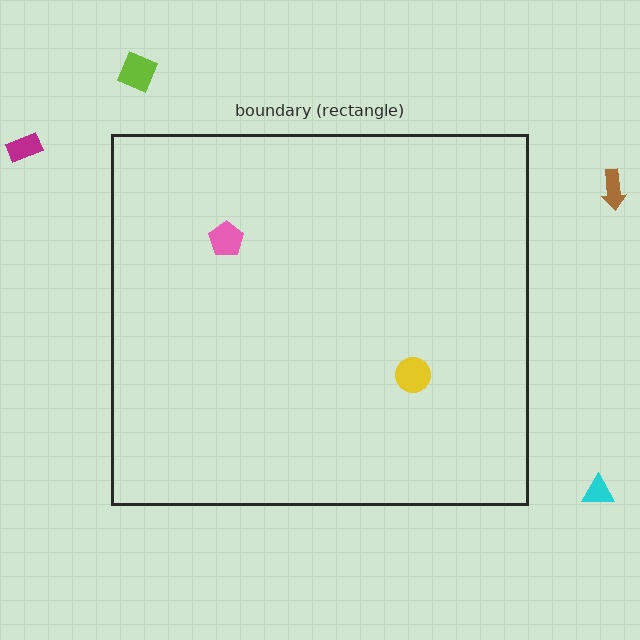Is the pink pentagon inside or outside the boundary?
Inside.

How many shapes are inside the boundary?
2 inside, 4 outside.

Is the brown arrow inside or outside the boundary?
Outside.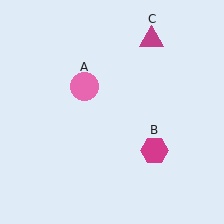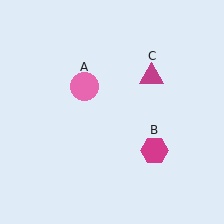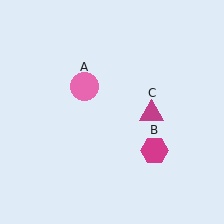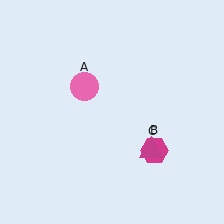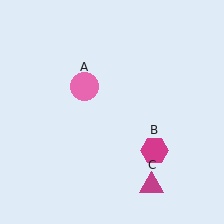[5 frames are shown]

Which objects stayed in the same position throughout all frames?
Pink circle (object A) and magenta hexagon (object B) remained stationary.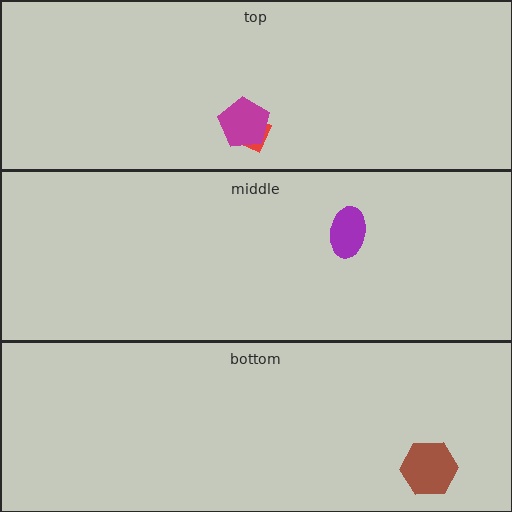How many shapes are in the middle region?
1.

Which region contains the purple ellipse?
The middle region.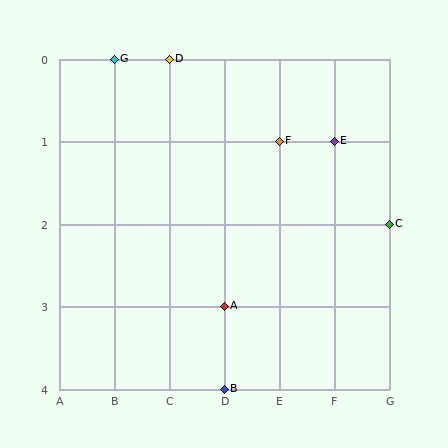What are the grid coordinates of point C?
Point C is at grid coordinates (G, 2).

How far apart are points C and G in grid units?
Points C and G are 5 columns and 2 rows apart (about 5.4 grid units diagonally).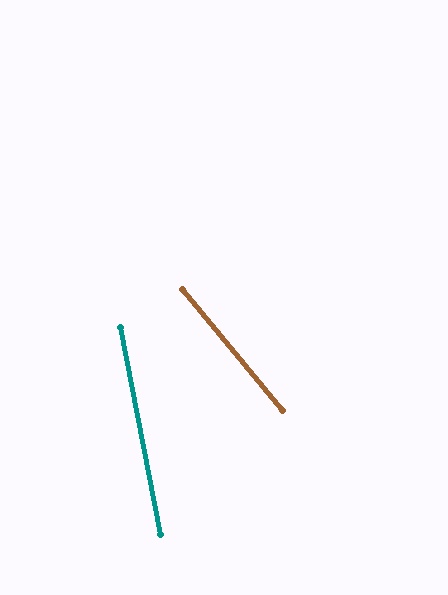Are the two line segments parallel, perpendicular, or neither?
Neither parallel nor perpendicular — they differ by about 29°.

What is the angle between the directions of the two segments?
Approximately 29 degrees.